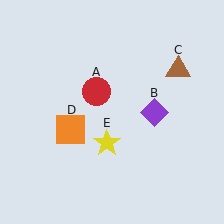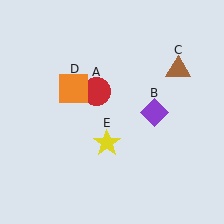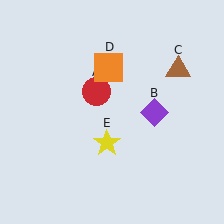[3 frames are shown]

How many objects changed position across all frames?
1 object changed position: orange square (object D).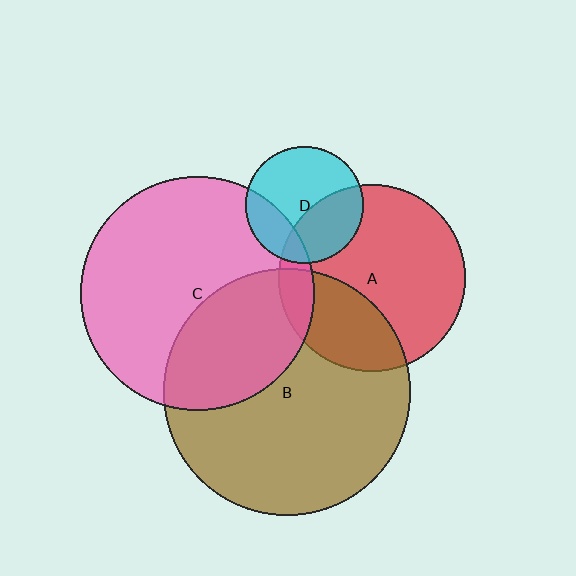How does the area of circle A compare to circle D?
Approximately 2.5 times.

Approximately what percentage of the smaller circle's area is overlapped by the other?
Approximately 35%.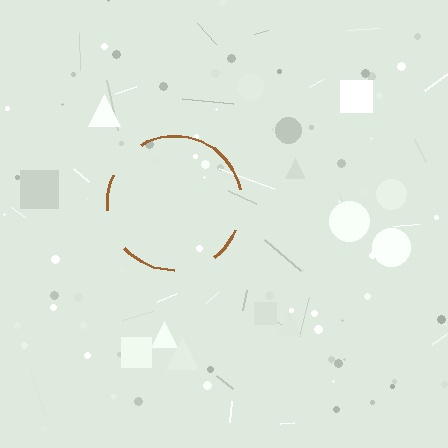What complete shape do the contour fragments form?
The contour fragments form a circle.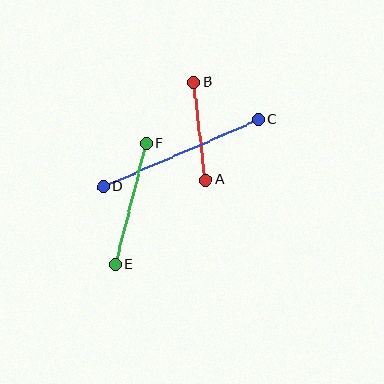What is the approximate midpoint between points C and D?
The midpoint is at approximately (181, 153) pixels.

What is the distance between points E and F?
The distance is approximately 125 pixels.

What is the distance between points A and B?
The distance is approximately 98 pixels.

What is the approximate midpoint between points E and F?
The midpoint is at approximately (130, 204) pixels.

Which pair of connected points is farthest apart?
Points C and D are farthest apart.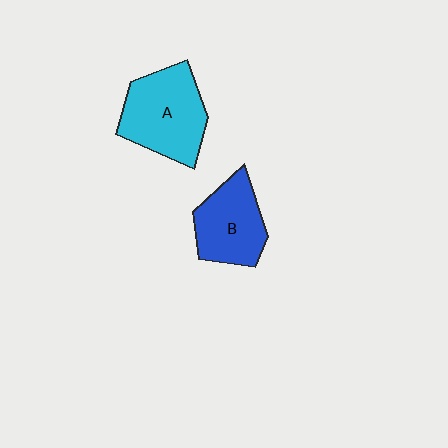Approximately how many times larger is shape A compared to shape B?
Approximately 1.3 times.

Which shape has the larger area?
Shape A (cyan).